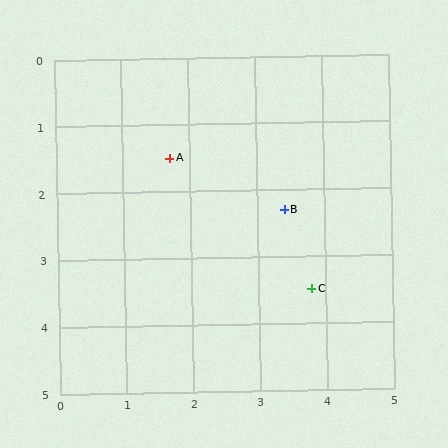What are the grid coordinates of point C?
Point C is at approximately (3.8, 3.5).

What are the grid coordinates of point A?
Point A is at approximately (1.7, 1.5).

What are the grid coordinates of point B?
Point B is at approximately (3.4, 2.3).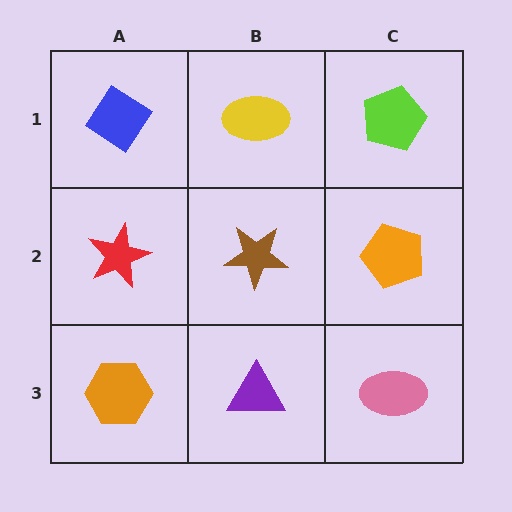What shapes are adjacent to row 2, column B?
A yellow ellipse (row 1, column B), a purple triangle (row 3, column B), a red star (row 2, column A), an orange pentagon (row 2, column C).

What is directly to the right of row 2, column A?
A brown star.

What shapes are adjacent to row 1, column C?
An orange pentagon (row 2, column C), a yellow ellipse (row 1, column B).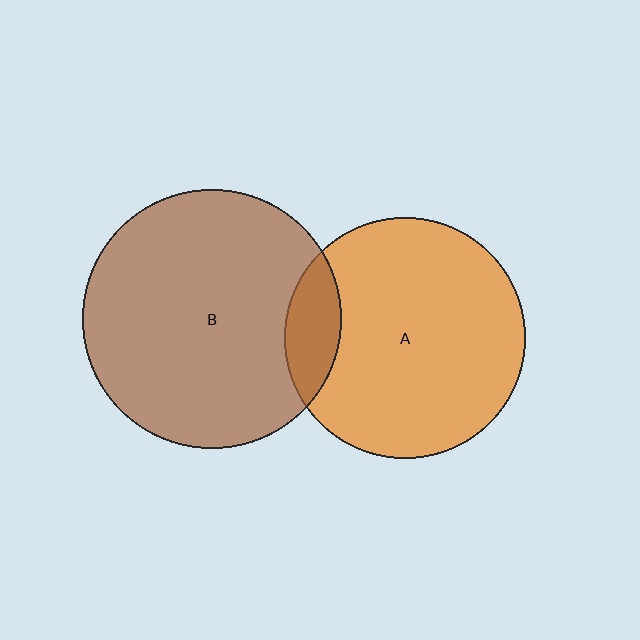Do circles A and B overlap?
Yes.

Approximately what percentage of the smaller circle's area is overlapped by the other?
Approximately 15%.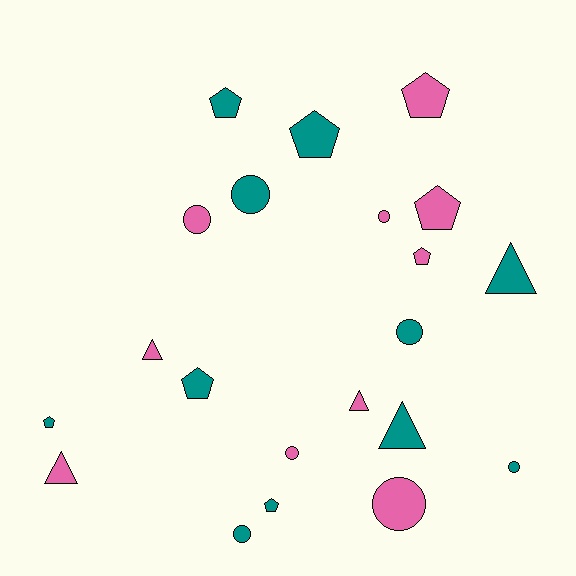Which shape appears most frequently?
Circle, with 8 objects.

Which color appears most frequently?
Teal, with 11 objects.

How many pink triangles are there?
There are 3 pink triangles.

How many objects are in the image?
There are 21 objects.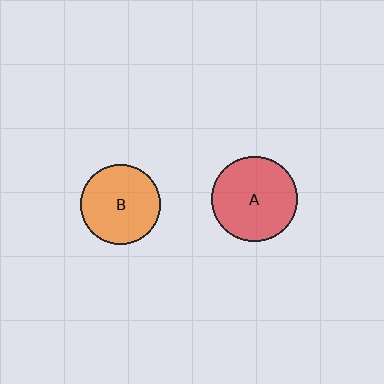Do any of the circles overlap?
No, none of the circles overlap.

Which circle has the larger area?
Circle A (red).